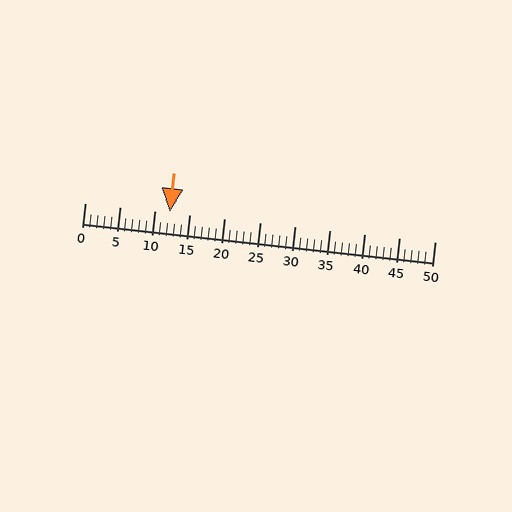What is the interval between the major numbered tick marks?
The major tick marks are spaced 5 units apart.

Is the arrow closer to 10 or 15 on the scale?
The arrow is closer to 10.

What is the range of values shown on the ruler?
The ruler shows values from 0 to 50.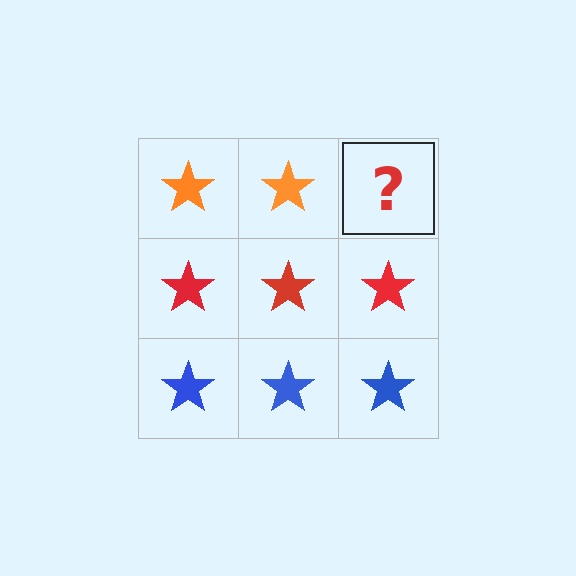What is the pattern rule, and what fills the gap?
The rule is that each row has a consistent color. The gap should be filled with an orange star.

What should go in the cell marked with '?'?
The missing cell should contain an orange star.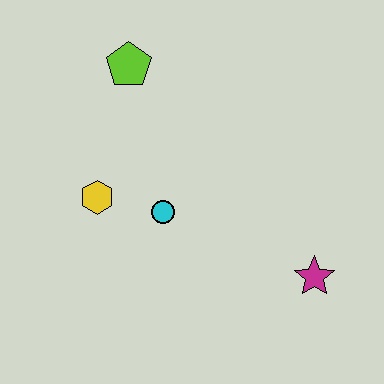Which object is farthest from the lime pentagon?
The magenta star is farthest from the lime pentagon.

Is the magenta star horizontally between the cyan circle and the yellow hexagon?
No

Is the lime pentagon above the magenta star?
Yes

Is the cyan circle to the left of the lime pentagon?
No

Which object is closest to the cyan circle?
The yellow hexagon is closest to the cyan circle.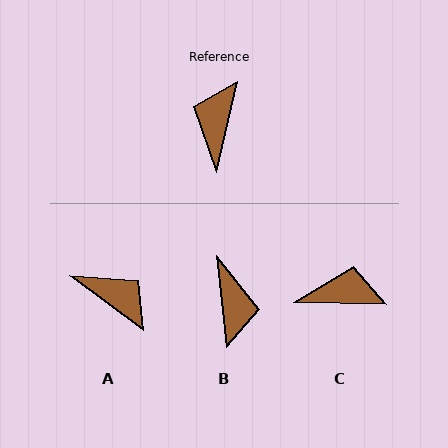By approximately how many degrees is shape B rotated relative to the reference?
Approximately 160 degrees clockwise.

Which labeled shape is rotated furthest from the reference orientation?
B, about 160 degrees away.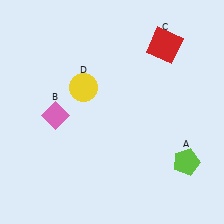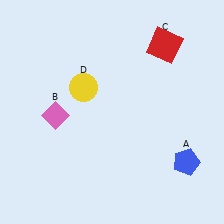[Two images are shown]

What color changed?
The pentagon (A) changed from lime in Image 1 to blue in Image 2.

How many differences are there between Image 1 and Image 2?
There is 1 difference between the two images.